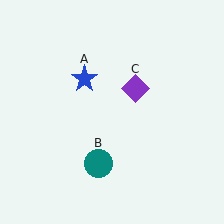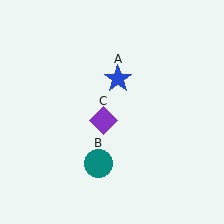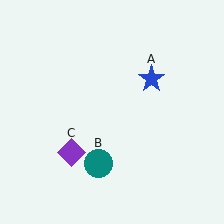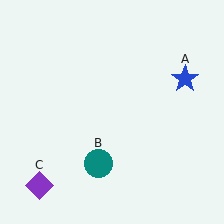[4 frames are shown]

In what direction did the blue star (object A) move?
The blue star (object A) moved right.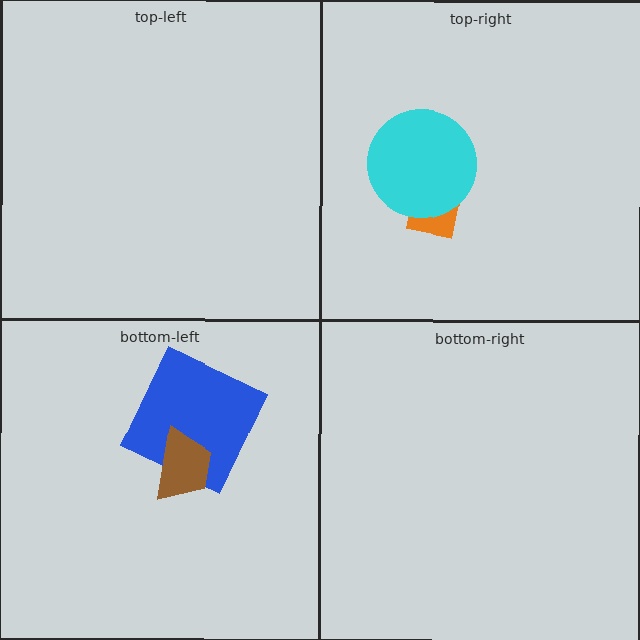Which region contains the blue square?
The bottom-left region.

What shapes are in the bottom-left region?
The blue square, the brown trapezoid.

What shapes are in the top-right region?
The orange square, the cyan circle.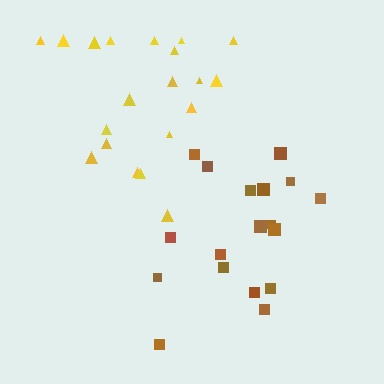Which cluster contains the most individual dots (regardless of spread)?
Yellow (20).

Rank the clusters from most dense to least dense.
brown, yellow.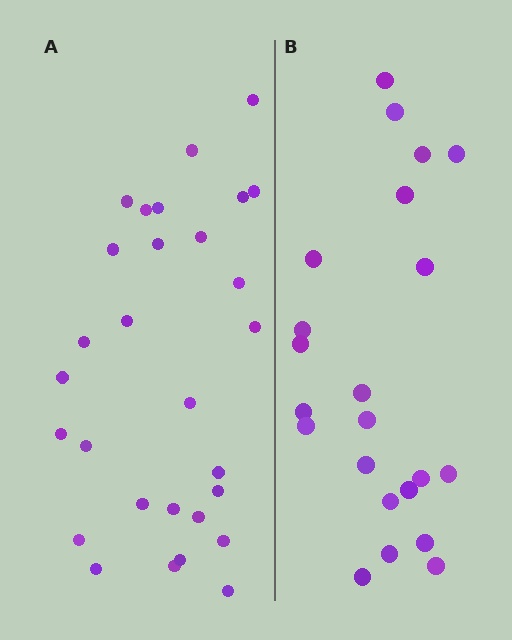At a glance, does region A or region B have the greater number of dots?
Region A (the left region) has more dots.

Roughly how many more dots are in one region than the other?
Region A has roughly 8 or so more dots than region B.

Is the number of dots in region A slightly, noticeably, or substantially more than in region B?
Region A has noticeably more, but not dramatically so. The ratio is roughly 1.3 to 1.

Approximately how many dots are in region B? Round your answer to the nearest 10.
About 20 dots. (The exact count is 22, which rounds to 20.)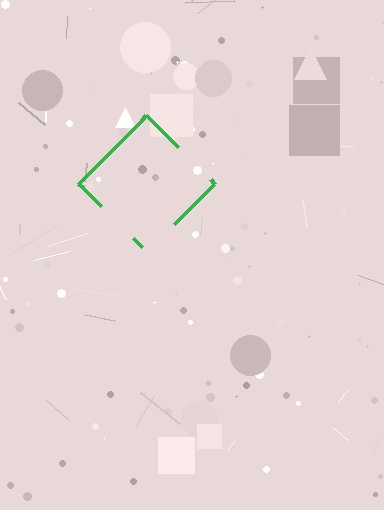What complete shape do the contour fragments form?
The contour fragments form a diamond.